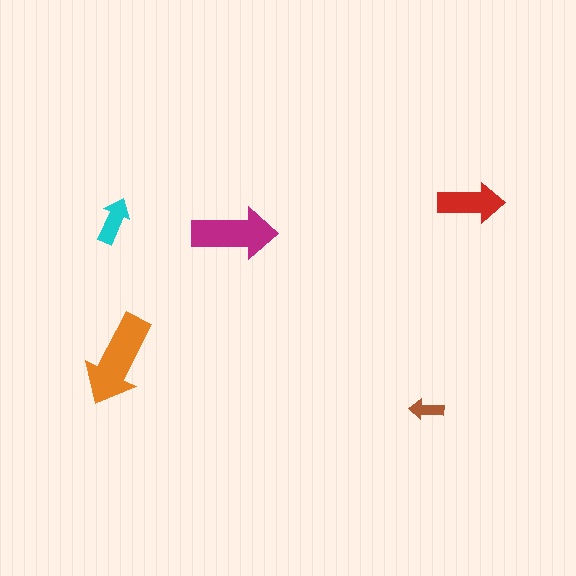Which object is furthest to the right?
The red arrow is rightmost.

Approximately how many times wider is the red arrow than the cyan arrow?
About 1.5 times wider.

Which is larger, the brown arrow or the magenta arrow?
The magenta one.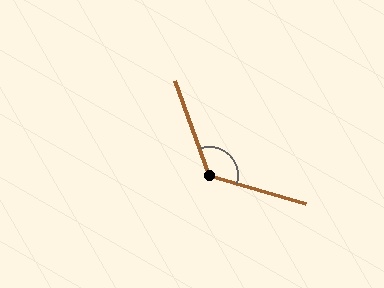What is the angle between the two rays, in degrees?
Approximately 127 degrees.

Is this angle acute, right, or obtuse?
It is obtuse.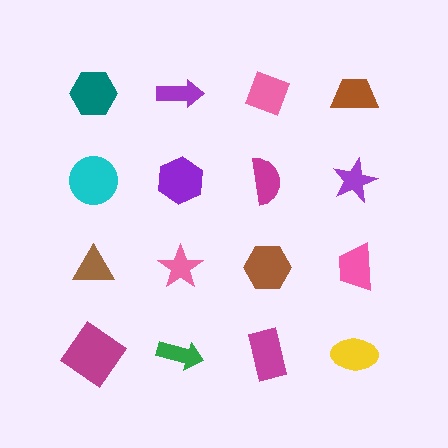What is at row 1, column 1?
A teal hexagon.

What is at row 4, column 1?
A magenta diamond.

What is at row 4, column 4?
A yellow ellipse.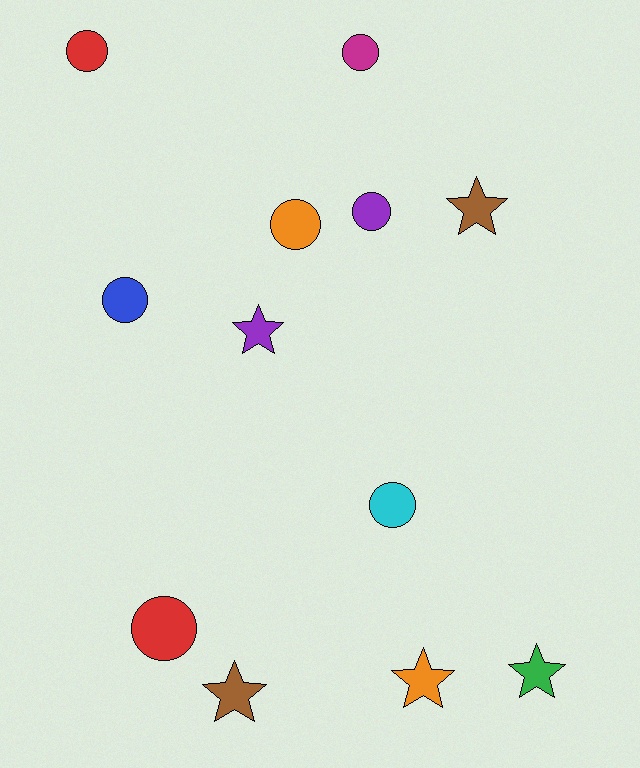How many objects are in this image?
There are 12 objects.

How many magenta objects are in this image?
There is 1 magenta object.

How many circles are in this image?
There are 7 circles.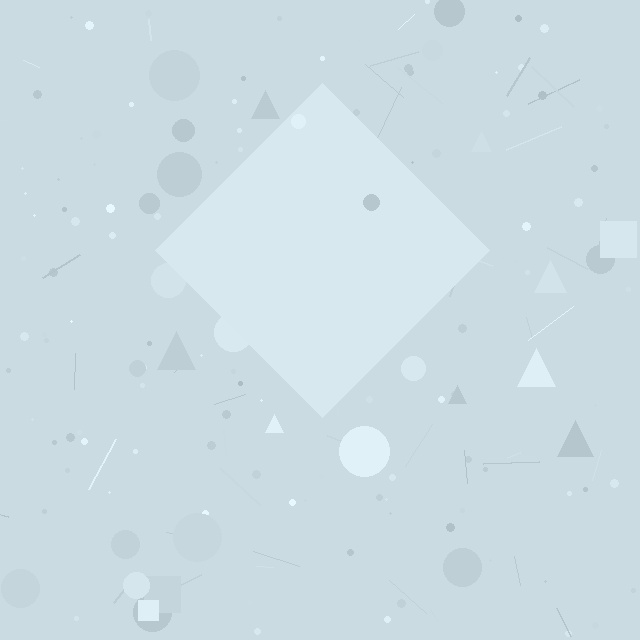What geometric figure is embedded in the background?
A diamond is embedded in the background.